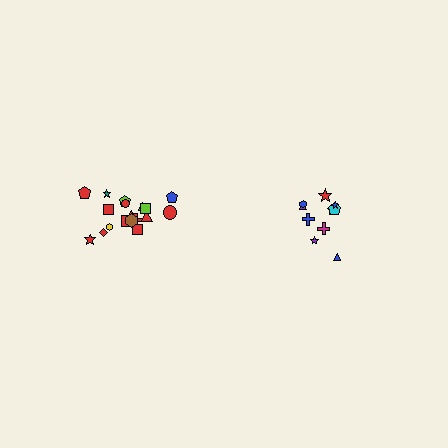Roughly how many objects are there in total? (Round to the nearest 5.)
Roughly 30 objects in total.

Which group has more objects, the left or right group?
The left group.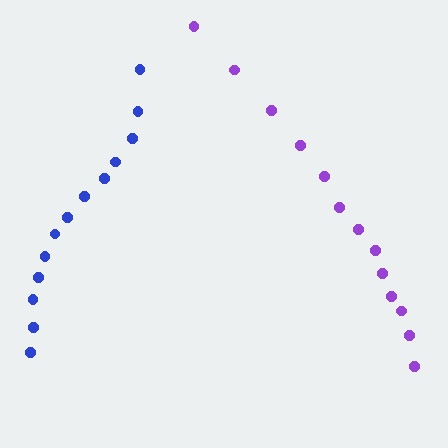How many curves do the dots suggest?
There are 2 distinct paths.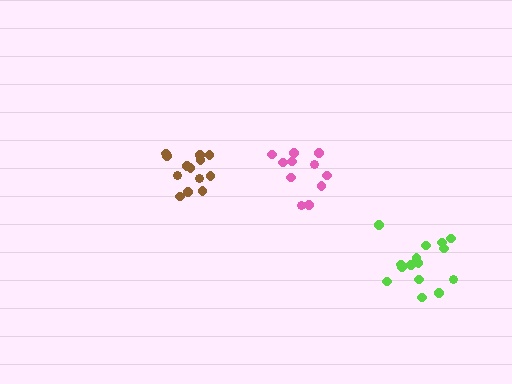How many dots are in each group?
Group 1: 13 dots, Group 2: 15 dots, Group 3: 11 dots (39 total).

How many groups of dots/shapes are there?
There are 3 groups.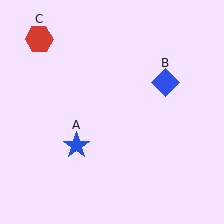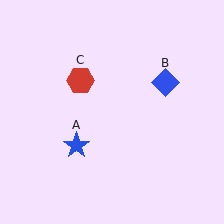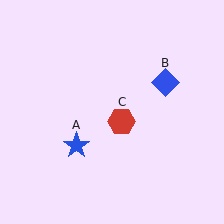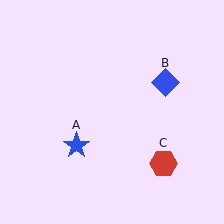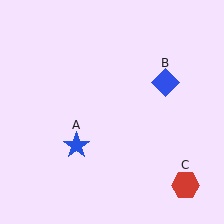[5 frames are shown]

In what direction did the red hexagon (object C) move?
The red hexagon (object C) moved down and to the right.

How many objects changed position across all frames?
1 object changed position: red hexagon (object C).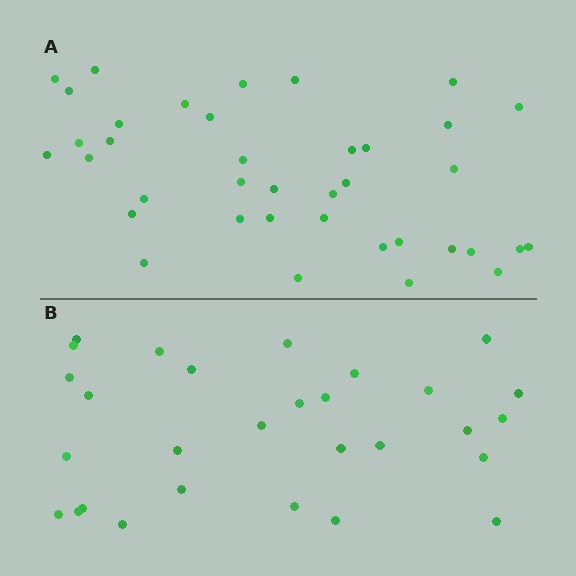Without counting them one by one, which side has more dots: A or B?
Region A (the top region) has more dots.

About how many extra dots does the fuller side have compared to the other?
Region A has roughly 8 or so more dots than region B.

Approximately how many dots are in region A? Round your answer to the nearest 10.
About 40 dots. (The exact count is 38, which rounds to 40.)